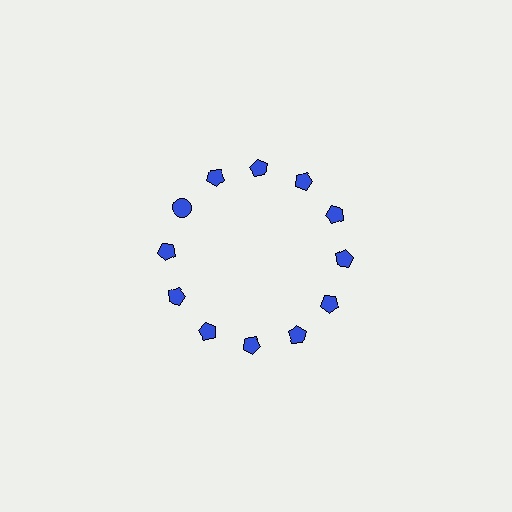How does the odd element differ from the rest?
It has a different shape: circle instead of pentagon.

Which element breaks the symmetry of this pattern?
The blue circle at roughly the 10 o'clock position breaks the symmetry. All other shapes are blue pentagons.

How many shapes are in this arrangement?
There are 12 shapes arranged in a ring pattern.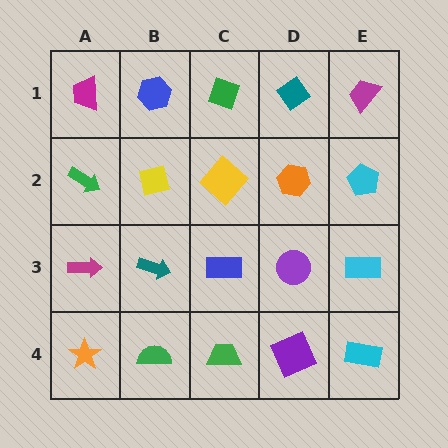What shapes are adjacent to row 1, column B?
A yellow square (row 2, column B), a magenta trapezoid (row 1, column A), a green diamond (row 1, column C).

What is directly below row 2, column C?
A blue rectangle.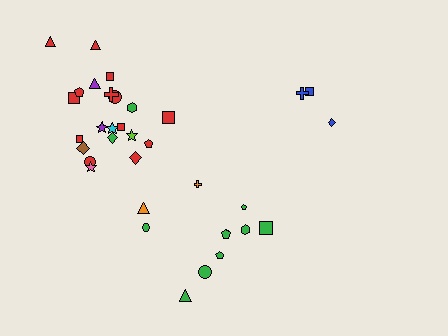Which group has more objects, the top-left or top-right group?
The top-left group.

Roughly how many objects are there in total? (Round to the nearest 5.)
Roughly 35 objects in total.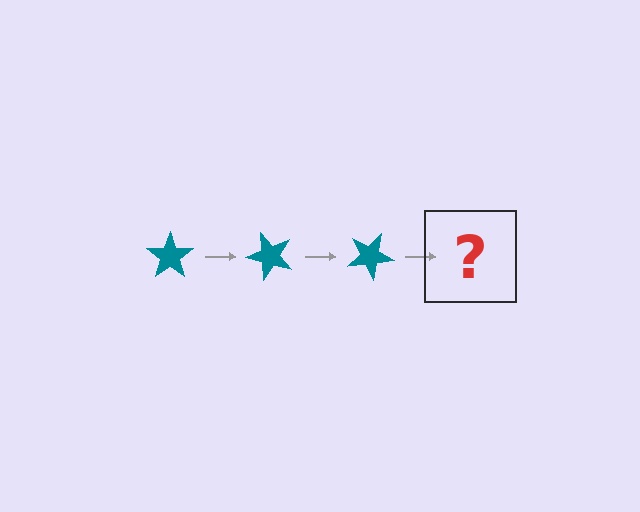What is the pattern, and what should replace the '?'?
The pattern is that the star rotates 50 degrees each step. The '?' should be a teal star rotated 150 degrees.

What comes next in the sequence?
The next element should be a teal star rotated 150 degrees.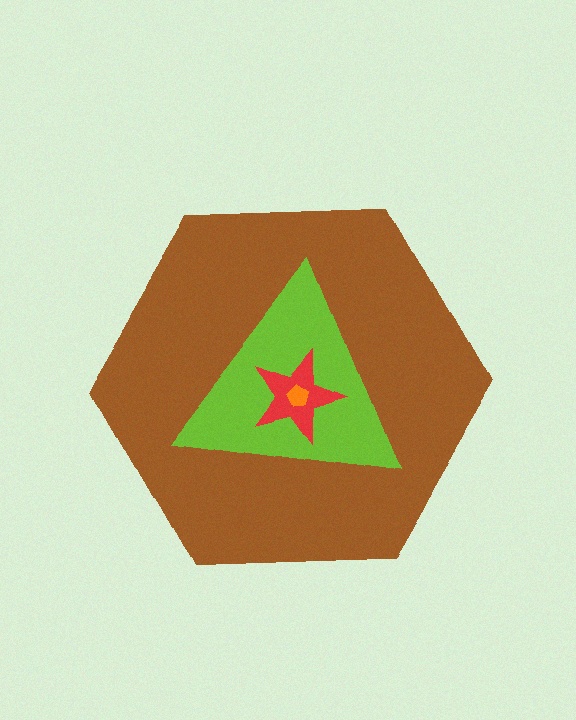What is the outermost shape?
The brown hexagon.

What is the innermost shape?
The orange pentagon.